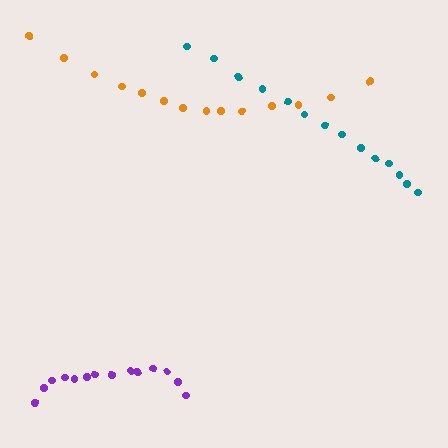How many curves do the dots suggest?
There are 3 distinct paths.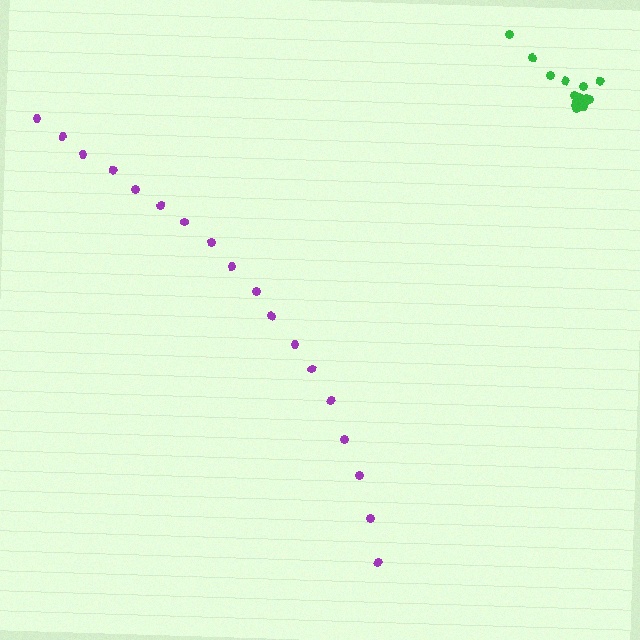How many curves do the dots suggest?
There are 2 distinct paths.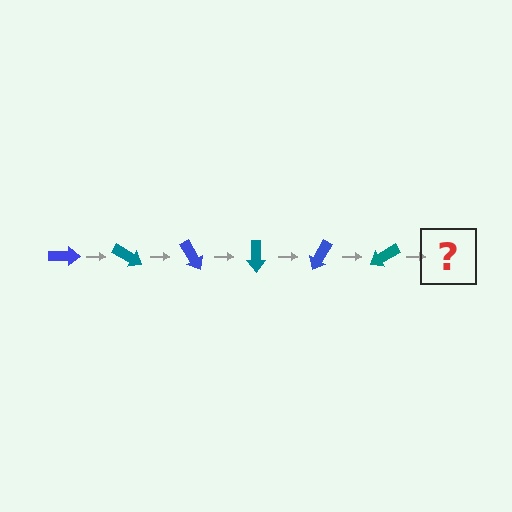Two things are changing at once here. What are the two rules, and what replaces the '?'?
The two rules are that it rotates 30 degrees each step and the color cycles through blue and teal. The '?' should be a blue arrow, rotated 180 degrees from the start.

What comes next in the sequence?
The next element should be a blue arrow, rotated 180 degrees from the start.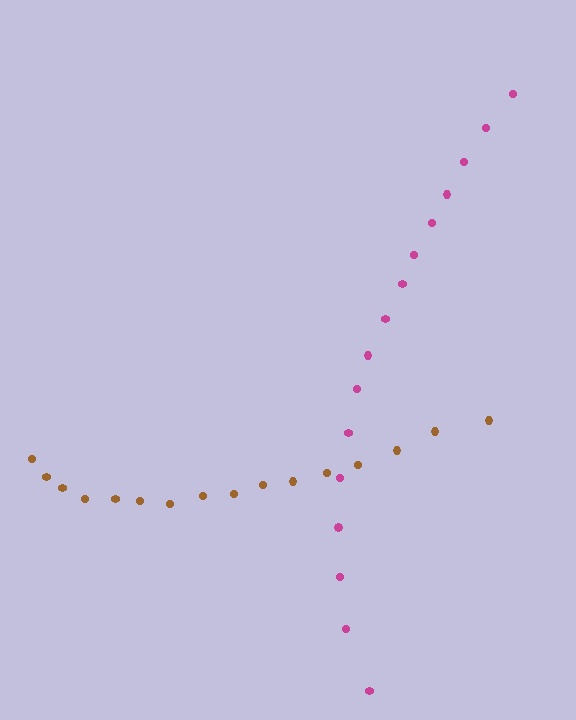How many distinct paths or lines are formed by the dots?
There are 2 distinct paths.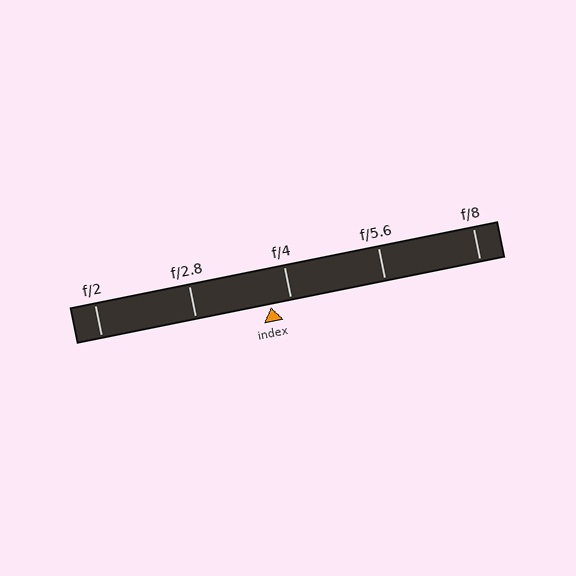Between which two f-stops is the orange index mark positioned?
The index mark is between f/2.8 and f/4.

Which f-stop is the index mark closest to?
The index mark is closest to f/4.